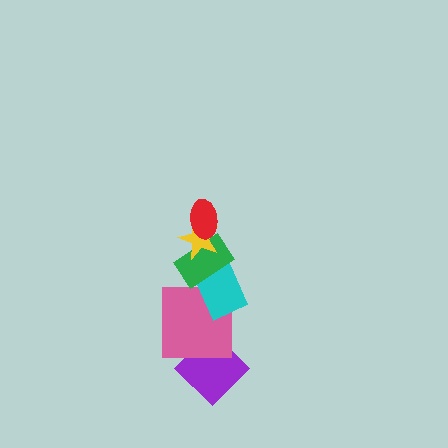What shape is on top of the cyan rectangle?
The green rectangle is on top of the cyan rectangle.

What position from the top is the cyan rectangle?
The cyan rectangle is 4th from the top.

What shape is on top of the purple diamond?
The pink square is on top of the purple diamond.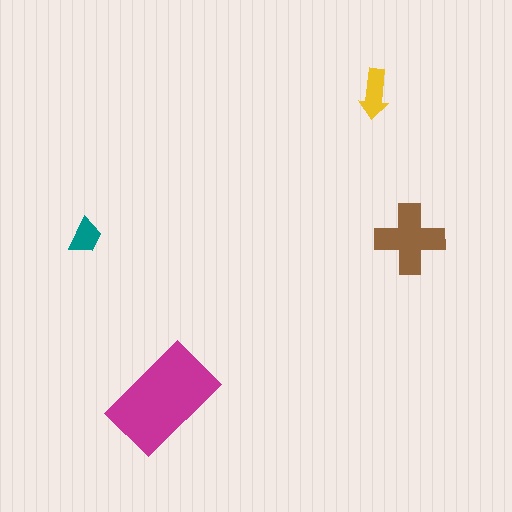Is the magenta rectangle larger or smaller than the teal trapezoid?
Larger.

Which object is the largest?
The magenta rectangle.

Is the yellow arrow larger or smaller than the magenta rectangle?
Smaller.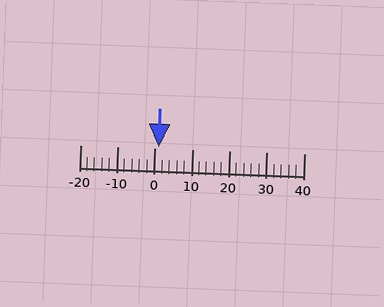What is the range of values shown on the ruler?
The ruler shows values from -20 to 40.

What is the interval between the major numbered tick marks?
The major tick marks are spaced 10 units apart.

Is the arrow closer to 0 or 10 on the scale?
The arrow is closer to 0.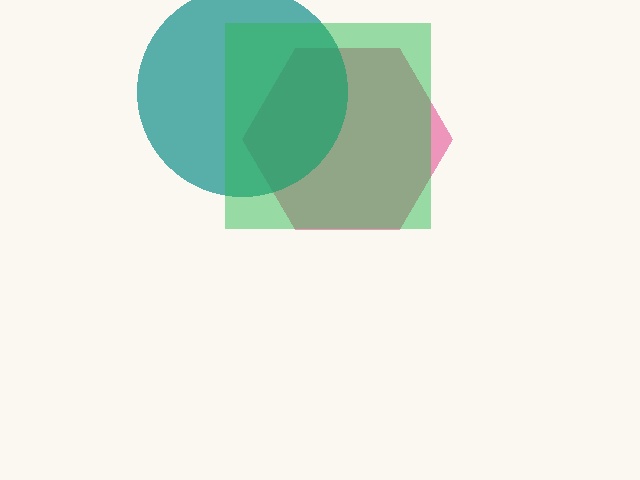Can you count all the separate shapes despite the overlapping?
Yes, there are 3 separate shapes.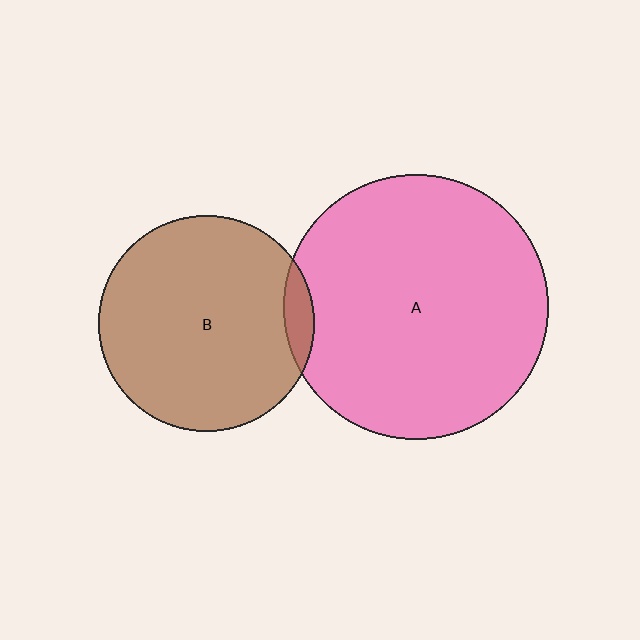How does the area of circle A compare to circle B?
Approximately 1.5 times.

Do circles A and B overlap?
Yes.